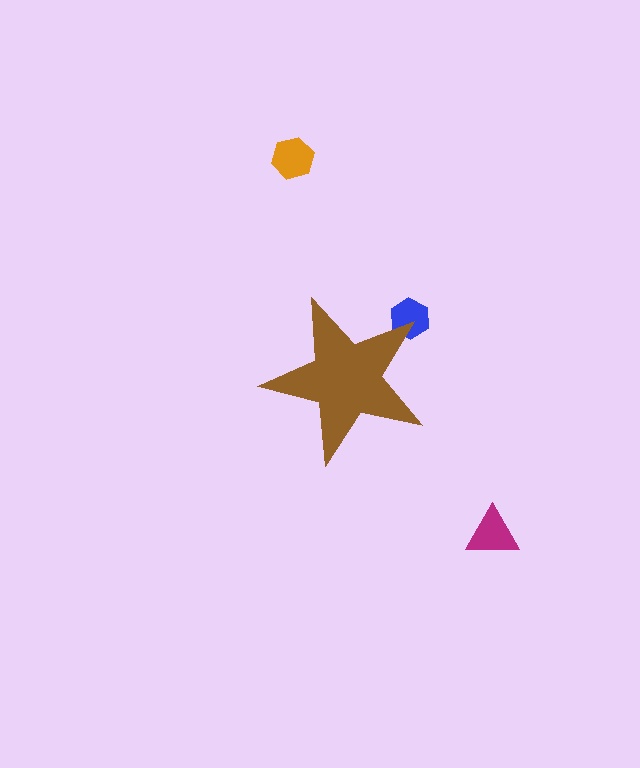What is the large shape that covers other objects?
A brown star.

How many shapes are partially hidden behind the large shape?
1 shape is partially hidden.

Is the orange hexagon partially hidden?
No, the orange hexagon is fully visible.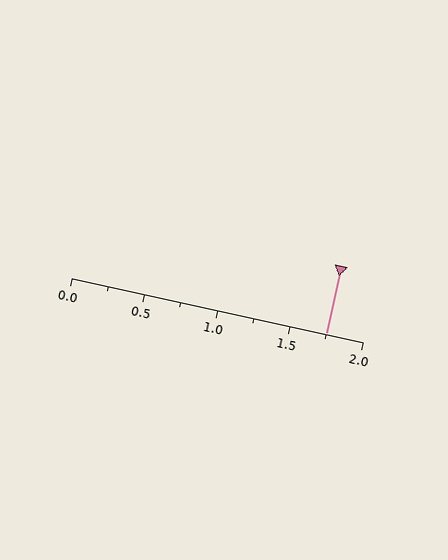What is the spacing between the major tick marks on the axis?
The major ticks are spaced 0.5 apart.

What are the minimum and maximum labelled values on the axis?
The axis runs from 0.0 to 2.0.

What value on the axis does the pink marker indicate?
The marker indicates approximately 1.75.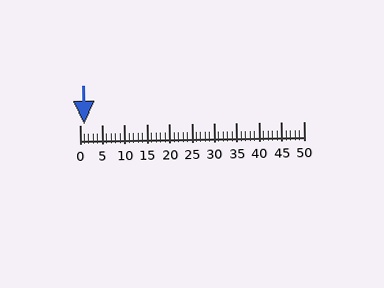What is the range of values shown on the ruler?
The ruler shows values from 0 to 50.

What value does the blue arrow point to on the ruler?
The blue arrow points to approximately 1.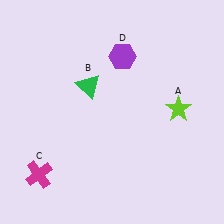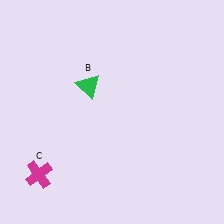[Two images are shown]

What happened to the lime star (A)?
The lime star (A) was removed in Image 2. It was in the top-right area of Image 1.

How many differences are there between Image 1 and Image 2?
There are 2 differences between the two images.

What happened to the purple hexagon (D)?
The purple hexagon (D) was removed in Image 2. It was in the top-right area of Image 1.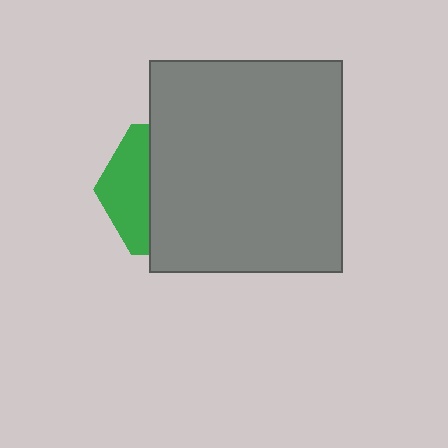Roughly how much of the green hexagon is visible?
A small part of it is visible (roughly 33%).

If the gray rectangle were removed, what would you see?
You would see the complete green hexagon.